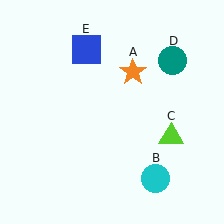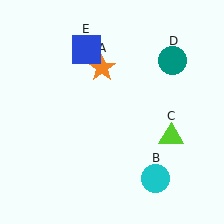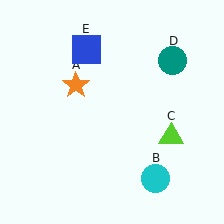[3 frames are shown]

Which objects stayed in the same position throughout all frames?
Cyan circle (object B) and lime triangle (object C) and teal circle (object D) and blue square (object E) remained stationary.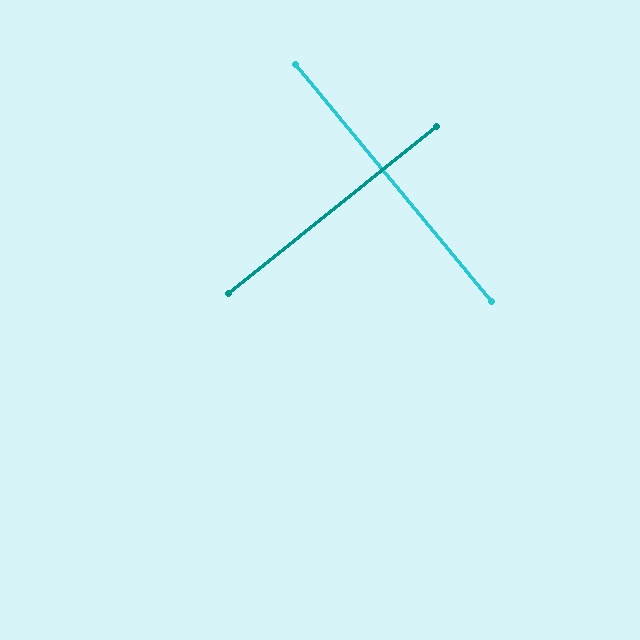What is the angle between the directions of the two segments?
Approximately 89 degrees.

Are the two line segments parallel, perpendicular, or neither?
Perpendicular — they meet at approximately 89°.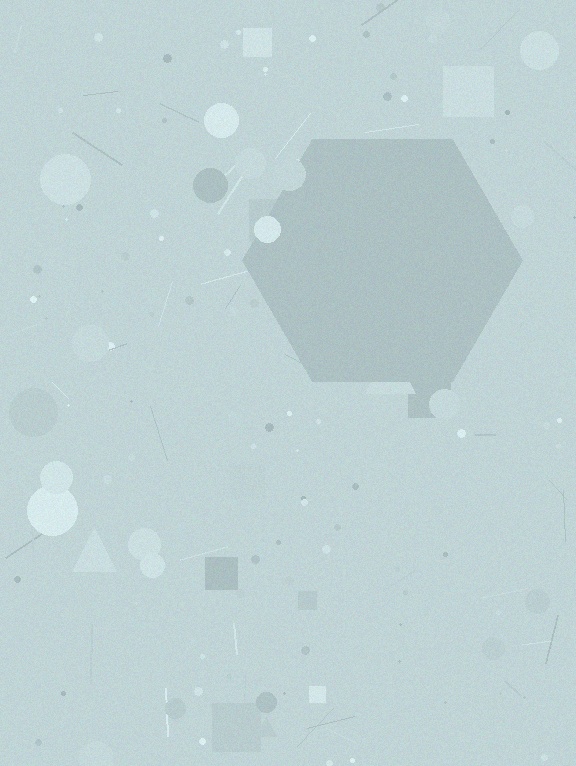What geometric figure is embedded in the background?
A hexagon is embedded in the background.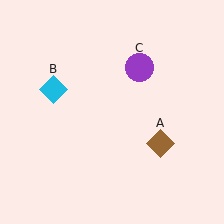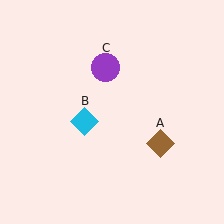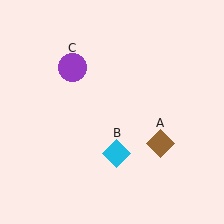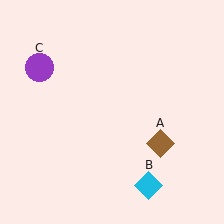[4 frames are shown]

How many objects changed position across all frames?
2 objects changed position: cyan diamond (object B), purple circle (object C).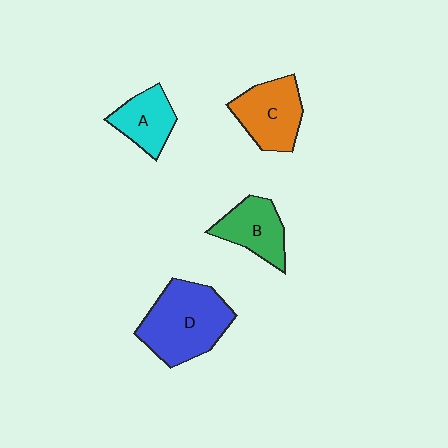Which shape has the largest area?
Shape D (blue).